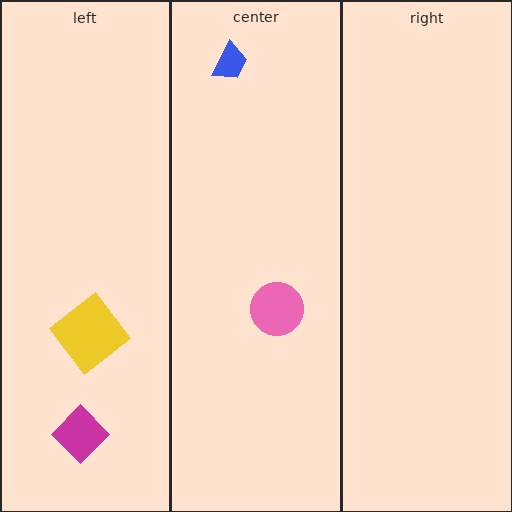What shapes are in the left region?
The yellow diamond, the magenta diamond.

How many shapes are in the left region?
2.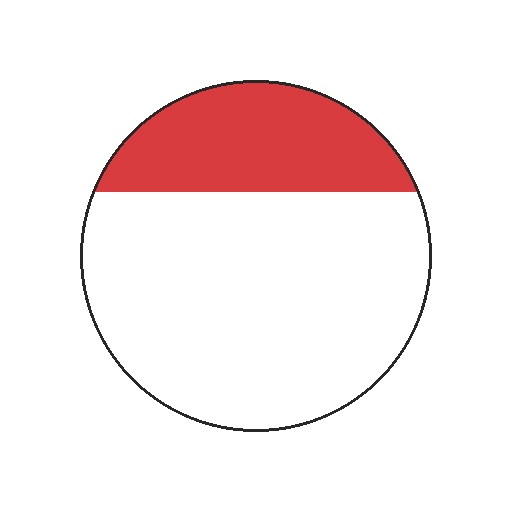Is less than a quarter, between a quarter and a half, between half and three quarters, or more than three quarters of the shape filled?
Between a quarter and a half.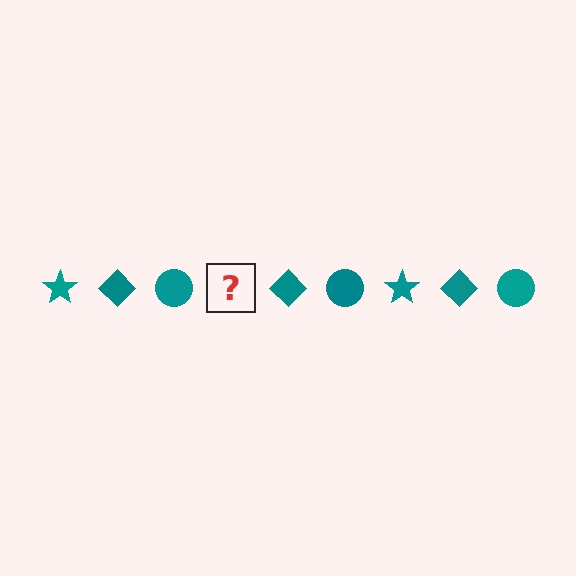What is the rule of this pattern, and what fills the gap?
The rule is that the pattern cycles through star, diamond, circle shapes in teal. The gap should be filled with a teal star.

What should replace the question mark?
The question mark should be replaced with a teal star.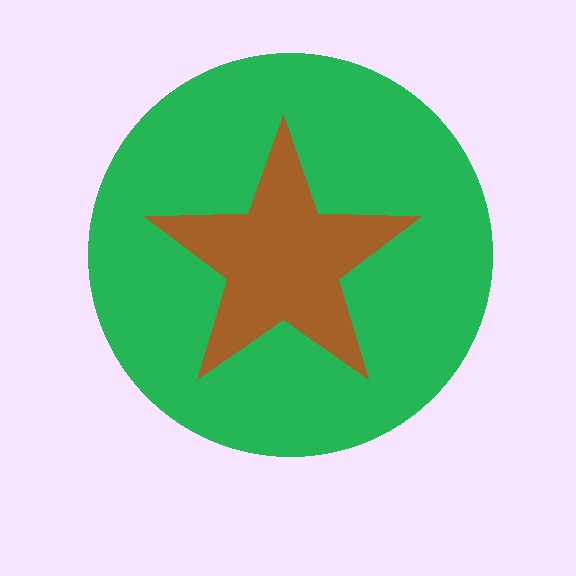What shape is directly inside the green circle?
The brown star.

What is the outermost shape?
The green circle.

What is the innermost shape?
The brown star.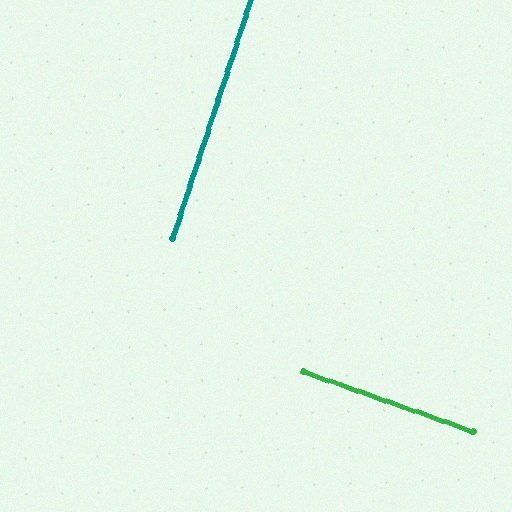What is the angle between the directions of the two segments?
Approximately 88 degrees.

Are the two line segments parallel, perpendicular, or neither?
Perpendicular — they meet at approximately 88°.